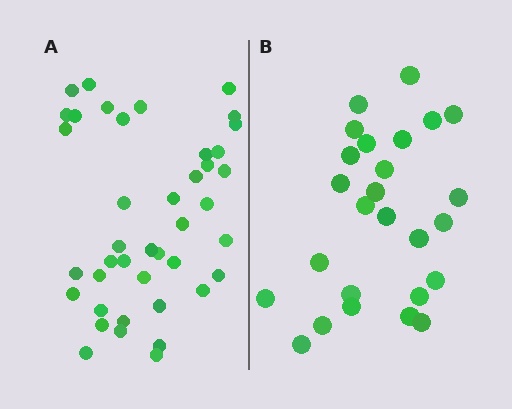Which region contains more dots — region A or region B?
Region A (the left region) has more dots.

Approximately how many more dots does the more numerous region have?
Region A has approximately 15 more dots than region B.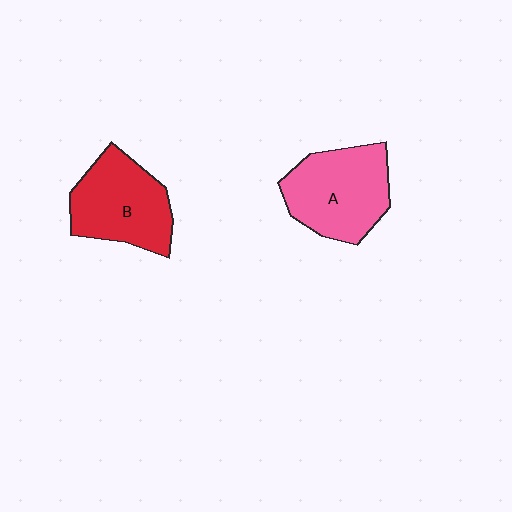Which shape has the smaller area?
Shape B (red).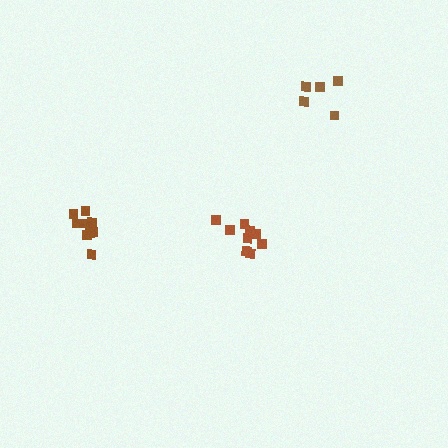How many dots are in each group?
Group 1: 5 dots, Group 2: 9 dots, Group 3: 9 dots (23 total).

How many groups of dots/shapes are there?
There are 3 groups.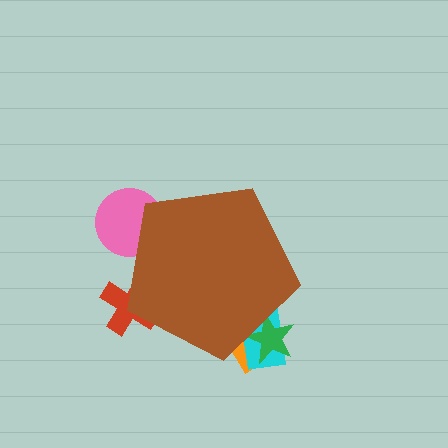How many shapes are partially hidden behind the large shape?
5 shapes are partially hidden.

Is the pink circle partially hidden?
Yes, the pink circle is partially hidden behind the brown pentagon.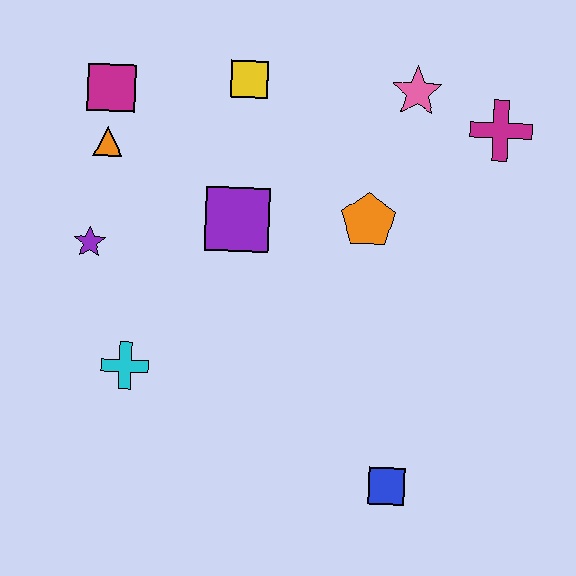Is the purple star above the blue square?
Yes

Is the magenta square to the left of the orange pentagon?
Yes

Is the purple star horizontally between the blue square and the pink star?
No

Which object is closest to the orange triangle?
The magenta square is closest to the orange triangle.